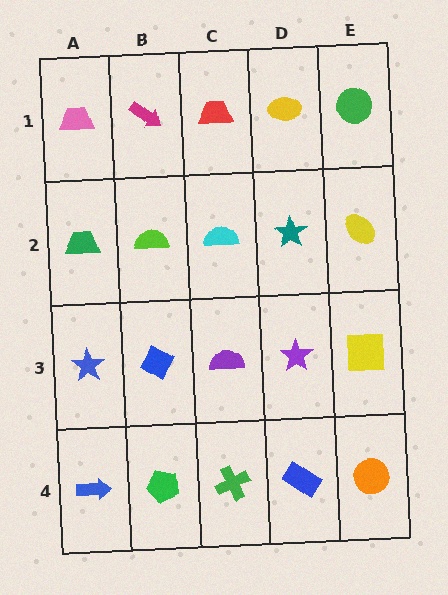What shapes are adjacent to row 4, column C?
A purple semicircle (row 3, column C), a green pentagon (row 4, column B), a blue rectangle (row 4, column D).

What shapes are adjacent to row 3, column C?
A cyan semicircle (row 2, column C), a green cross (row 4, column C), a blue diamond (row 3, column B), a purple star (row 3, column D).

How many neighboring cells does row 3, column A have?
3.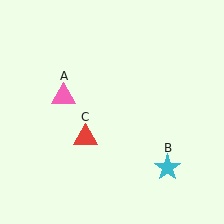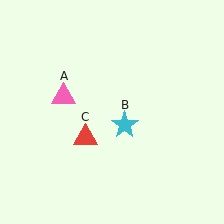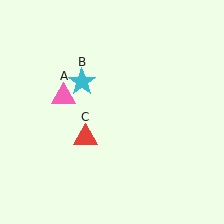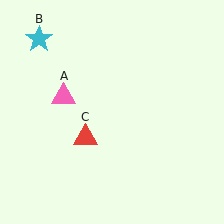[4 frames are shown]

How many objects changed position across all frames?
1 object changed position: cyan star (object B).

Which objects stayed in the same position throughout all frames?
Pink triangle (object A) and red triangle (object C) remained stationary.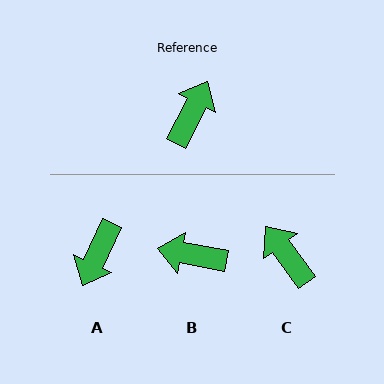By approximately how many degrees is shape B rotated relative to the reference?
Approximately 106 degrees counter-clockwise.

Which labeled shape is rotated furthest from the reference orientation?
A, about 178 degrees away.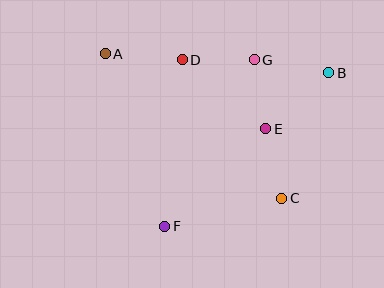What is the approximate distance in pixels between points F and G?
The distance between F and G is approximately 189 pixels.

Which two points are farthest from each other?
Points A and C are farthest from each other.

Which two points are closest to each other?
Points E and G are closest to each other.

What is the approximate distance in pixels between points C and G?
The distance between C and G is approximately 141 pixels.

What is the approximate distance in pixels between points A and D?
The distance between A and D is approximately 77 pixels.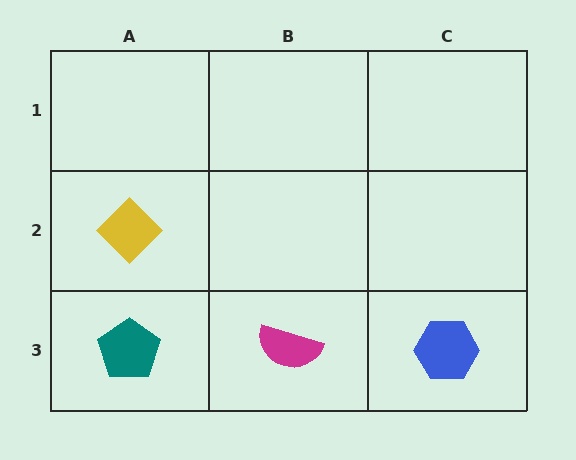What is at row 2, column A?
A yellow diamond.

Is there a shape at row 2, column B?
No, that cell is empty.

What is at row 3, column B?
A magenta semicircle.